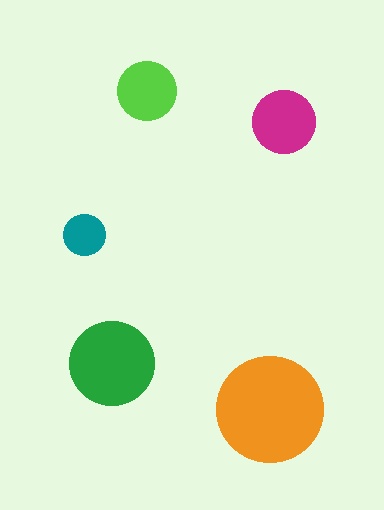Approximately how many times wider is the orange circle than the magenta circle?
About 1.5 times wider.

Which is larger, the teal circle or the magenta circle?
The magenta one.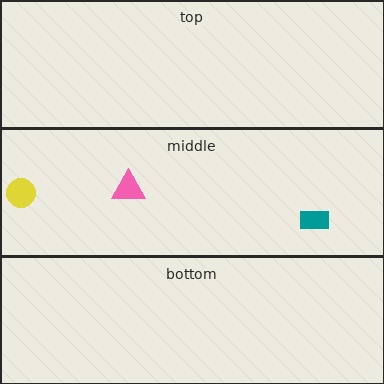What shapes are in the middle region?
The teal rectangle, the pink triangle, the yellow circle.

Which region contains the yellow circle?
The middle region.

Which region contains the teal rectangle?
The middle region.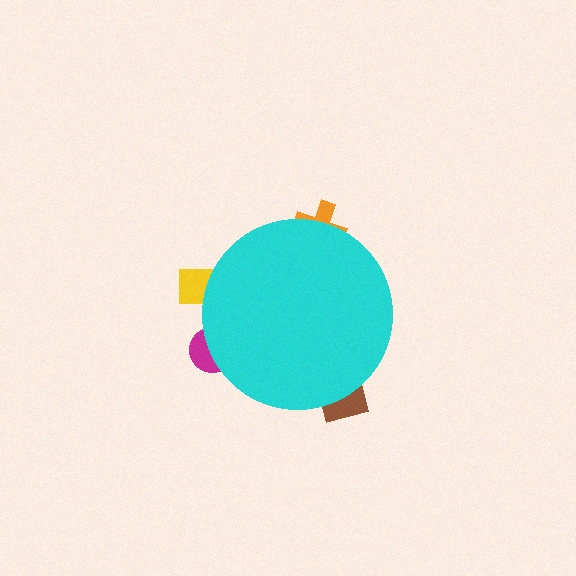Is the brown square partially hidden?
Yes, the brown square is partially hidden behind the cyan circle.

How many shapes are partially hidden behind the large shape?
4 shapes are partially hidden.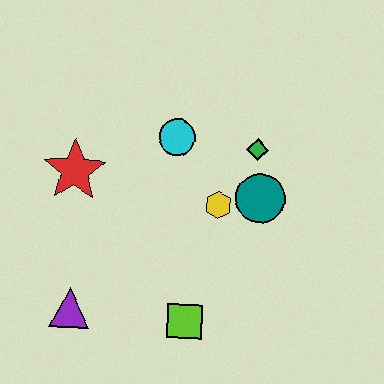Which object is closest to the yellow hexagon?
The teal circle is closest to the yellow hexagon.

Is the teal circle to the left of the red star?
No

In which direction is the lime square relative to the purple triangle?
The lime square is to the right of the purple triangle.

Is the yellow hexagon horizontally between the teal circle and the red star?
Yes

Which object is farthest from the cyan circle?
The purple triangle is farthest from the cyan circle.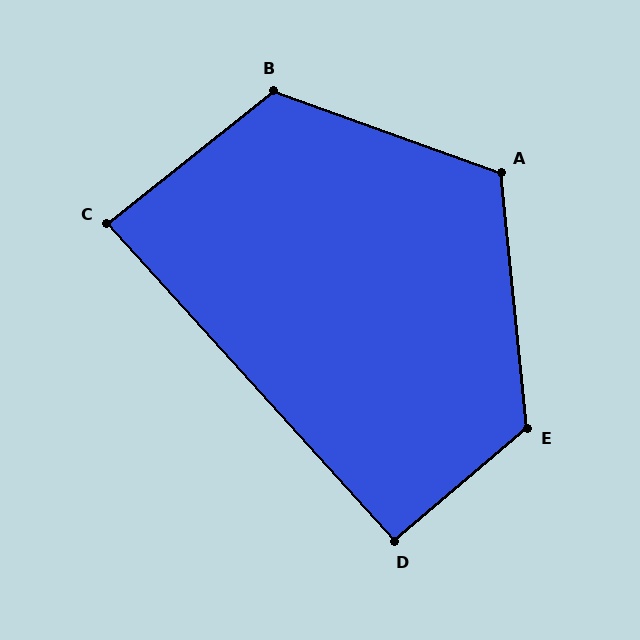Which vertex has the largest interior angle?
E, at approximately 125 degrees.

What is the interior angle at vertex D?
Approximately 92 degrees (approximately right).